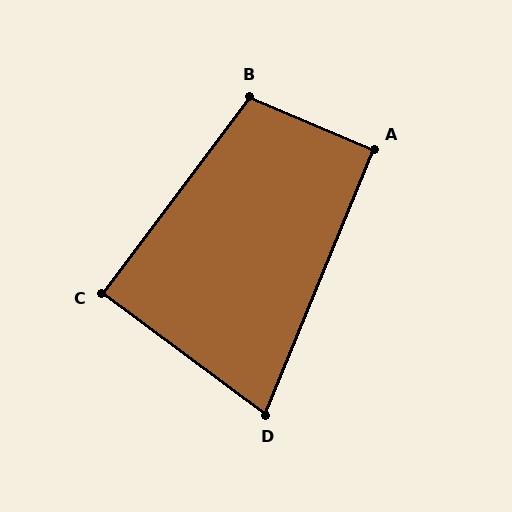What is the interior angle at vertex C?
Approximately 89 degrees (approximately right).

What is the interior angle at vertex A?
Approximately 91 degrees (approximately right).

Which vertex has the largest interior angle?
B, at approximately 104 degrees.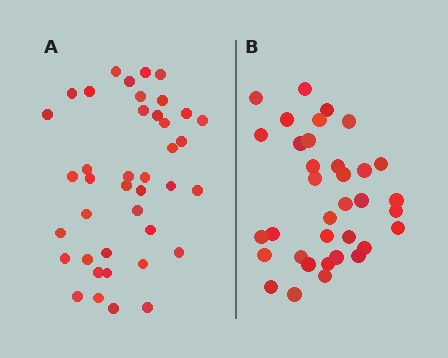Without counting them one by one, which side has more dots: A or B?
Region A (the left region) has more dots.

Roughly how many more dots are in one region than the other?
Region A has about 5 more dots than region B.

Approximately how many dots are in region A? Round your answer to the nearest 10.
About 40 dots.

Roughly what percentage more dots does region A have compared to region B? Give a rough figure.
About 15% more.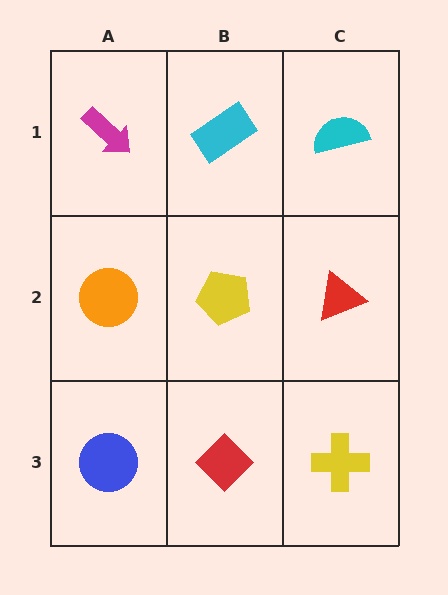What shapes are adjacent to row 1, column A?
An orange circle (row 2, column A), a cyan rectangle (row 1, column B).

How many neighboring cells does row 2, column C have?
3.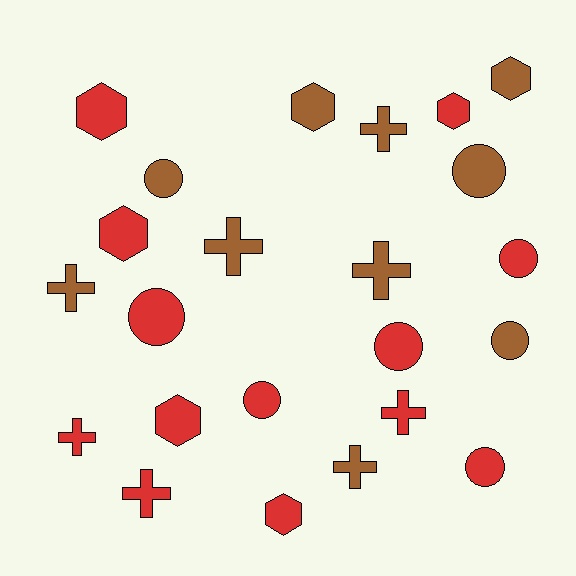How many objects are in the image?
There are 23 objects.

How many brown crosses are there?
There are 5 brown crosses.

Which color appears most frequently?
Red, with 13 objects.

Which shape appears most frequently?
Cross, with 8 objects.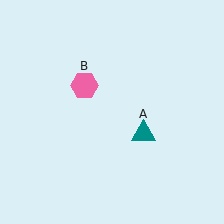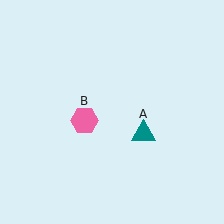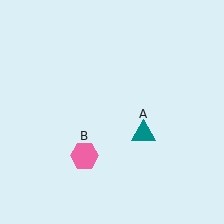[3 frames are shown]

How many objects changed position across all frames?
1 object changed position: pink hexagon (object B).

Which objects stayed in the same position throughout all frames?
Teal triangle (object A) remained stationary.